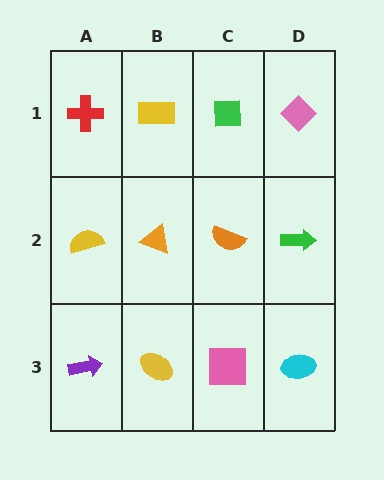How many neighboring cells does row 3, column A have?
2.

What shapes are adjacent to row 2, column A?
A red cross (row 1, column A), a purple arrow (row 3, column A), an orange triangle (row 2, column B).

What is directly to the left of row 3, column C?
A yellow ellipse.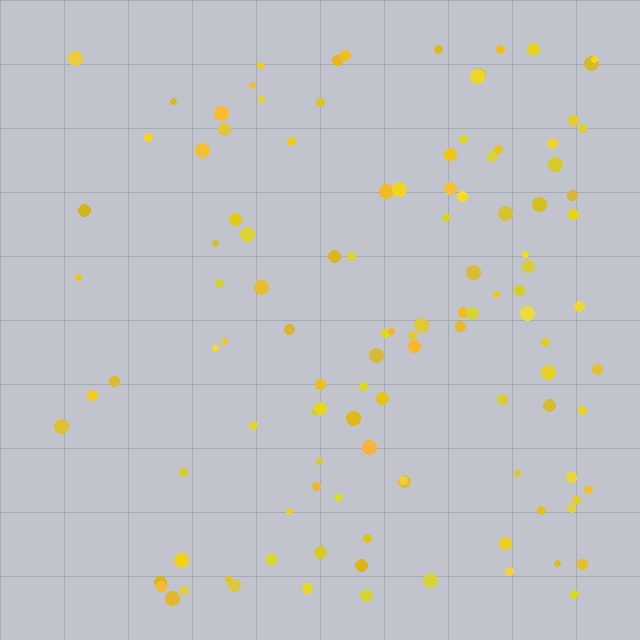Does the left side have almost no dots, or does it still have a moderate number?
Still a moderate number, just noticeably fewer than the right.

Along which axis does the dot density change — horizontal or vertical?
Horizontal.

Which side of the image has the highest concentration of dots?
The right.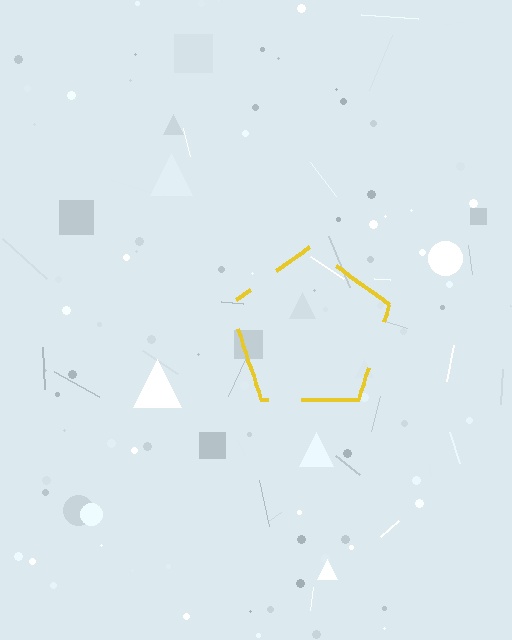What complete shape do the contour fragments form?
The contour fragments form a pentagon.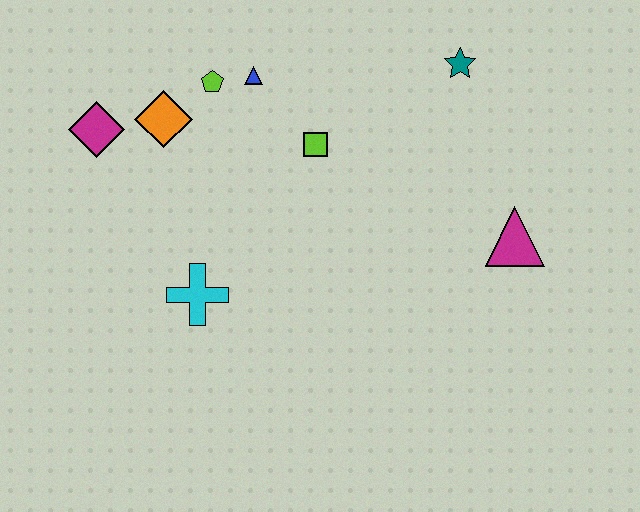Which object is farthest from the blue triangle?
The magenta triangle is farthest from the blue triangle.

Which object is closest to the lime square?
The blue triangle is closest to the lime square.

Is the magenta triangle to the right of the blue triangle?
Yes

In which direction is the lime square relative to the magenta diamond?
The lime square is to the right of the magenta diamond.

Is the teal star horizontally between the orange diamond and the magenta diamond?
No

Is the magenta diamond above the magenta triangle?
Yes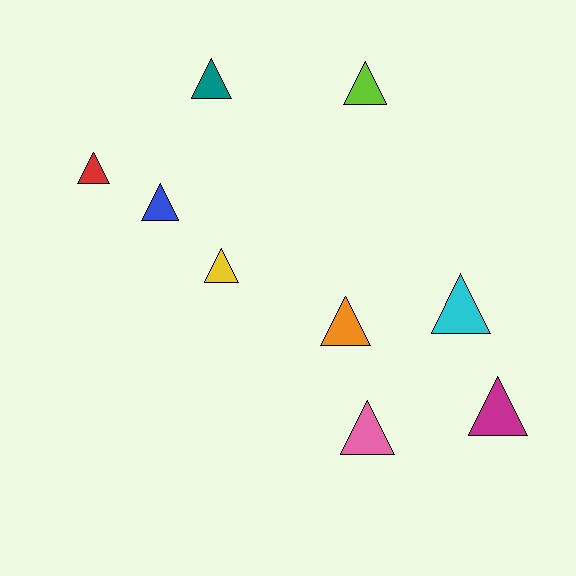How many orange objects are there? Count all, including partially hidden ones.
There is 1 orange object.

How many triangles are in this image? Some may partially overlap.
There are 9 triangles.